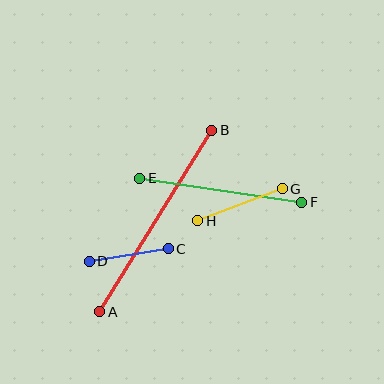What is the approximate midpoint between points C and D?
The midpoint is at approximately (129, 255) pixels.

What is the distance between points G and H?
The distance is approximately 91 pixels.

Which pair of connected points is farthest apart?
Points A and B are farthest apart.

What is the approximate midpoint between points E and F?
The midpoint is at approximately (221, 190) pixels.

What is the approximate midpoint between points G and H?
The midpoint is at approximately (240, 205) pixels.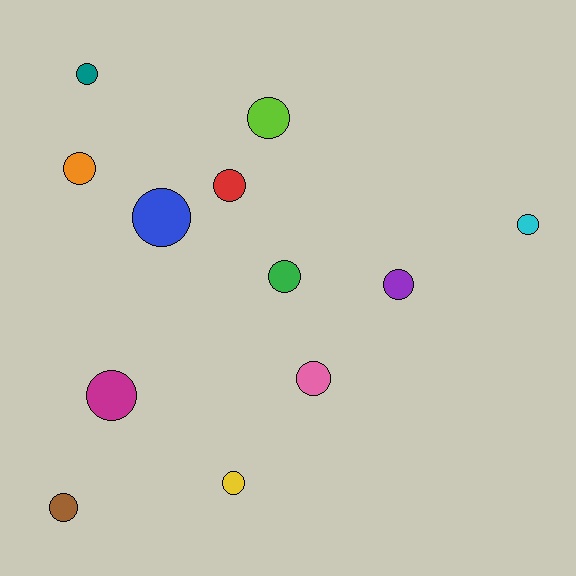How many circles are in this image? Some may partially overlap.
There are 12 circles.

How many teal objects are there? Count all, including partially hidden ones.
There is 1 teal object.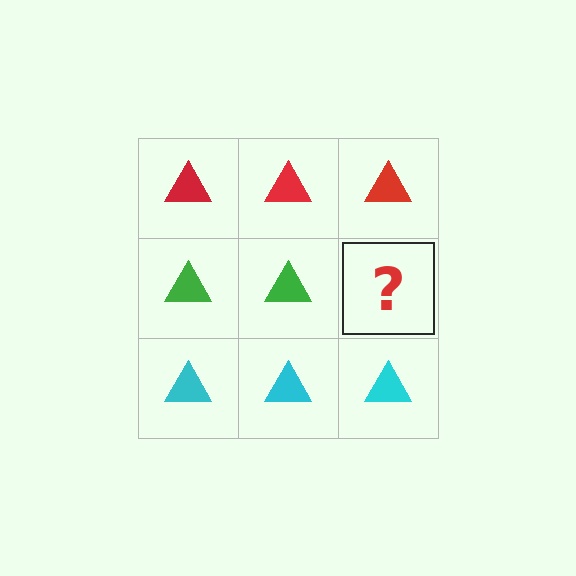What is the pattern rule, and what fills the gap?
The rule is that each row has a consistent color. The gap should be filled with a green triangle.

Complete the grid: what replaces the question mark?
The question mark should be replaced with a green triangle.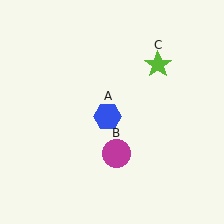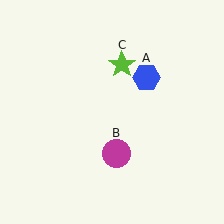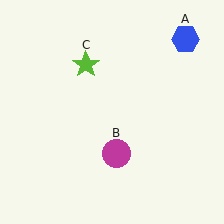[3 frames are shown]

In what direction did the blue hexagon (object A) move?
The blue hexagon (object A) moved up and to the right.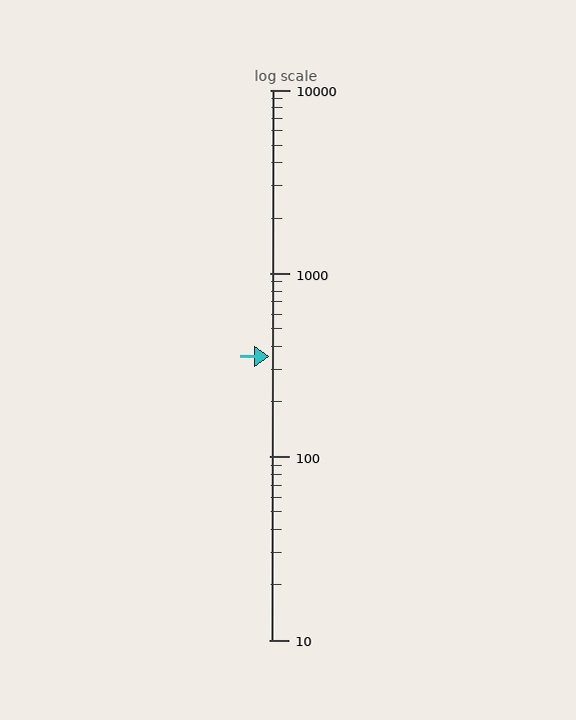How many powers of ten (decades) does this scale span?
The scale spans 3 decades, from 10 to 10000.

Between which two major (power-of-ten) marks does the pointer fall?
The pointer is between 100 and 1000.